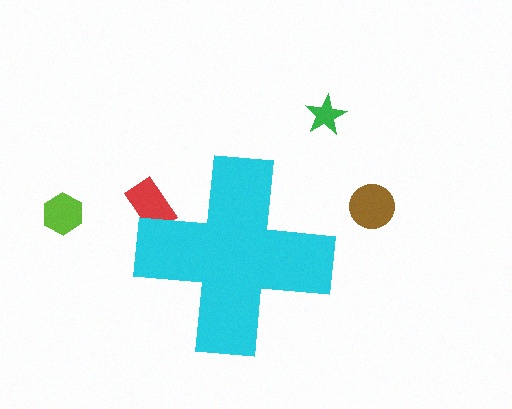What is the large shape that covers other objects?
A cyan cross.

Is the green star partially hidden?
No, the green star is fully visible.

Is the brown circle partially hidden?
No, the brown circle is fully visible.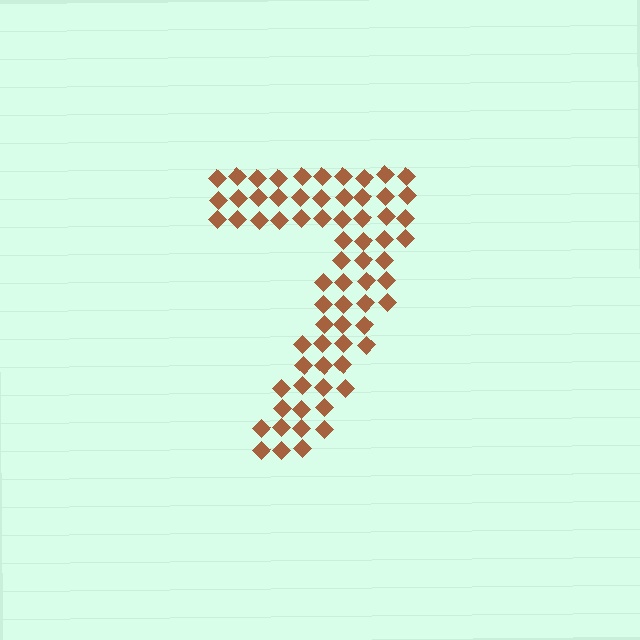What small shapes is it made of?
It is made of small diamonds.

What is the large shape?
The large shape is the digit 7.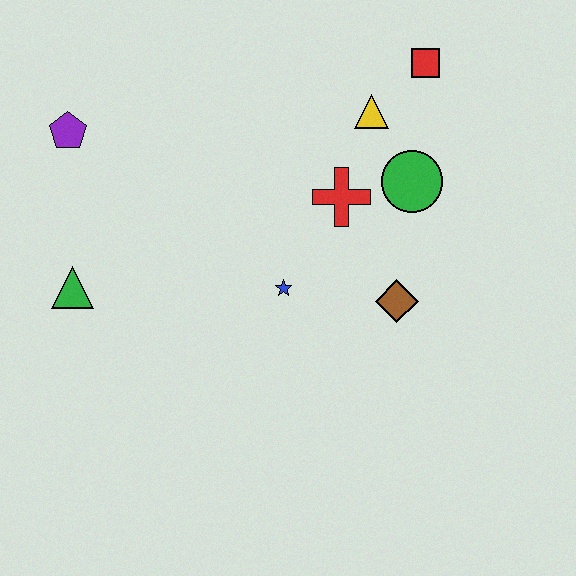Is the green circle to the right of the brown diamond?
Yes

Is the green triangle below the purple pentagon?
Yes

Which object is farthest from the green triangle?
The red square is farthest from the green triangle.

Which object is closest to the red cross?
The green circle is closest to the red cross.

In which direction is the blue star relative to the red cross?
The blue star is below the red cross.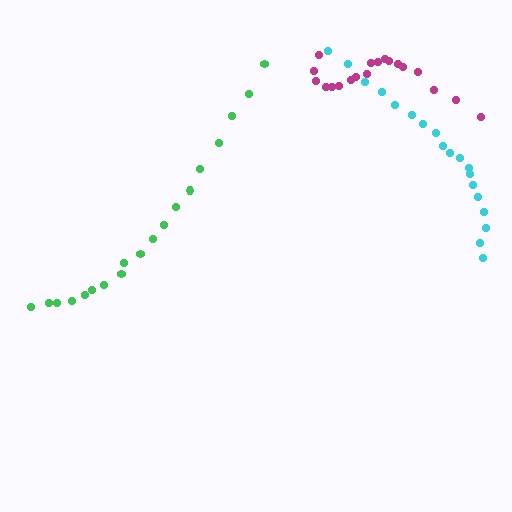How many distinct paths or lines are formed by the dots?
There are 3 distinct paths.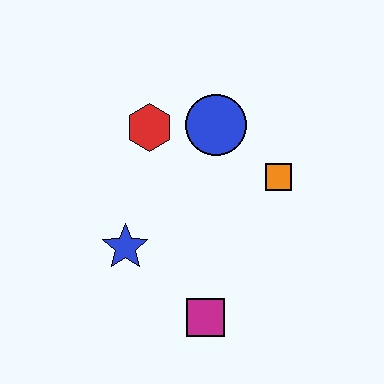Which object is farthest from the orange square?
The blue star is farthest from the orange square.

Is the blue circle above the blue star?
Yes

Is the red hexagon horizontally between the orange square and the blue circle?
No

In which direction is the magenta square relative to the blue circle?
The magenta square is below the blue circle.